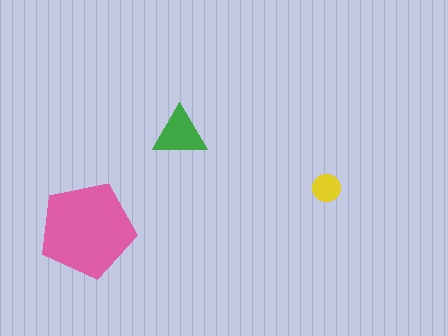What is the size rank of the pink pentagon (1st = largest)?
1st.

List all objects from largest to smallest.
The pink pentagon, the green triangle, the yellow circle.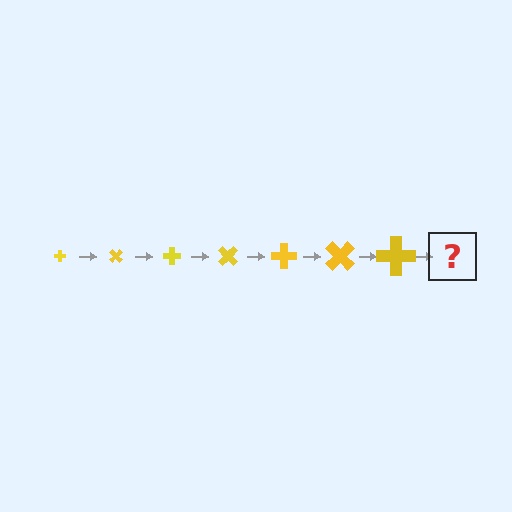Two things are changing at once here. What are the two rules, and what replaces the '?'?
The two rules are that the cross grows larger each step and it rotates 45 degrees each step. The '?' should be a cross, larger than the previous one and rotated 315 degrees from the start.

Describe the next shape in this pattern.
It should be a cross, larger than the previous one and rotated 315 degrees from the start.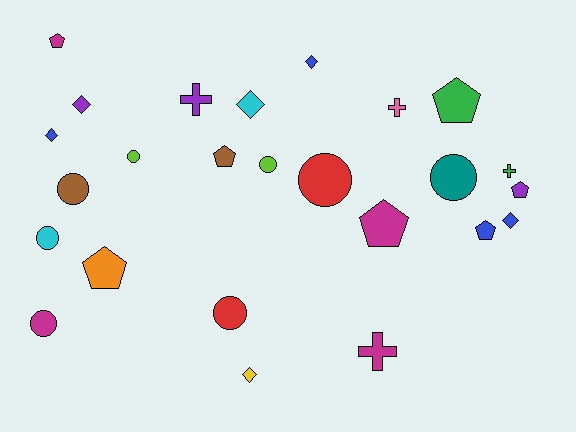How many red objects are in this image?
There are 2 red objects.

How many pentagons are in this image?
There are 7 pentagons.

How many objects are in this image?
There are 25 objects.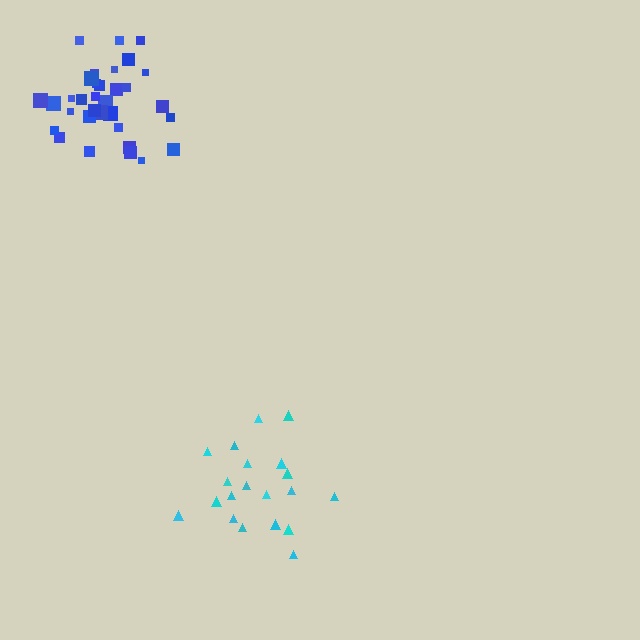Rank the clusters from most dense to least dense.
blue, cyan.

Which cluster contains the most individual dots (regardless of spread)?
Blue (33).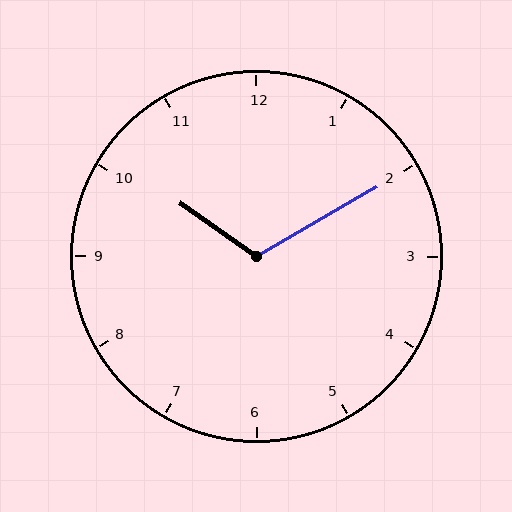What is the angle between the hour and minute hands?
Approximately 115 degrees.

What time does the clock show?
10:10.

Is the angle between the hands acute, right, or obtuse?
It is obtuse.